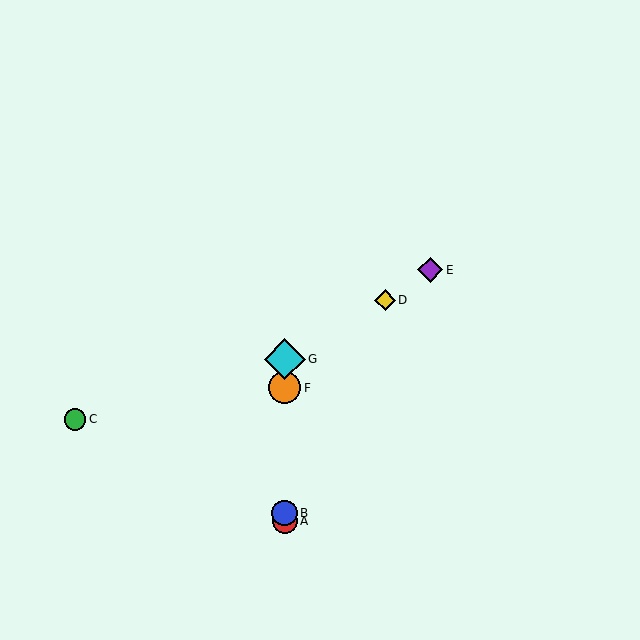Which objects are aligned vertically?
Objects A, B, F, G are aligned vertically.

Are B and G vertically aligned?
Yes, both are at x≈285.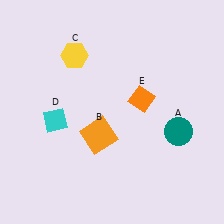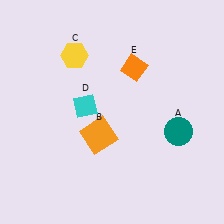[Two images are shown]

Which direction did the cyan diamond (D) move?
The cyan diamond (D) moved right.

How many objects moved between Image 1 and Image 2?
2 objects moved between the two images.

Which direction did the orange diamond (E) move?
The orange diamond (E) moved up.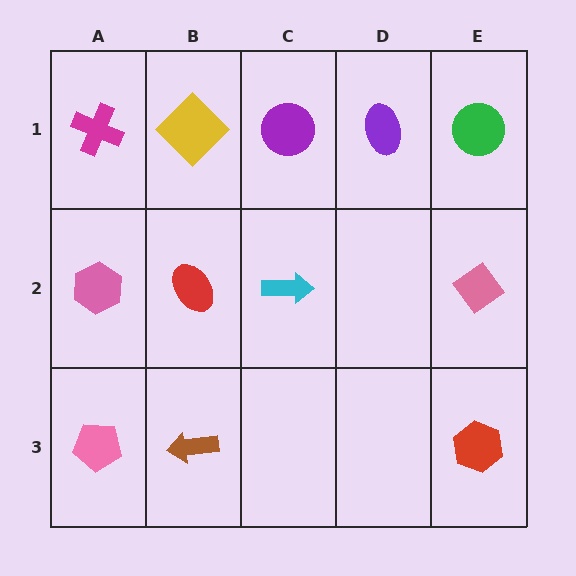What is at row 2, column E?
A pink diamond.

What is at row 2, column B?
A red ellipse.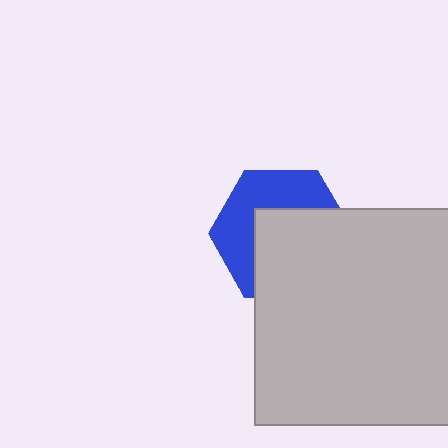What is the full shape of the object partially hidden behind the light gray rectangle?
The partially hidden object is a blue hexagon.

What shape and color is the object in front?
The object in front is a light gray rectangle.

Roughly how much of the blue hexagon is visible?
About half of it is visible (roughly 45%).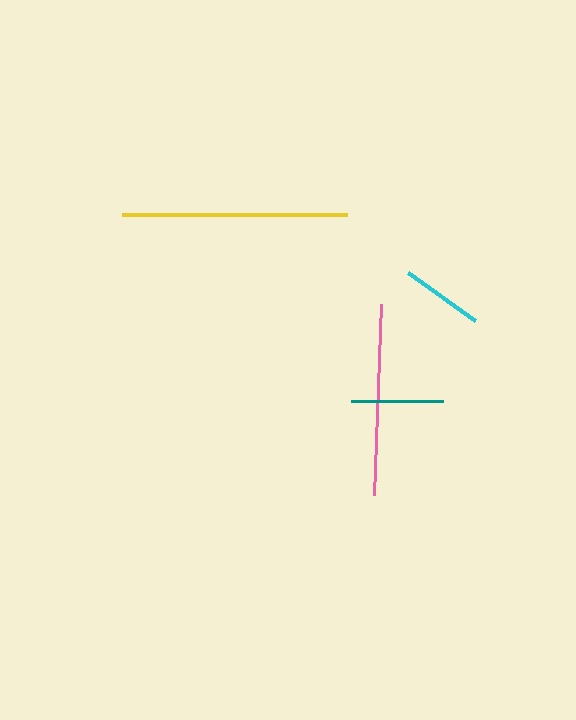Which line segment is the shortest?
The cyan line is the shortest at approximately 82 pixels.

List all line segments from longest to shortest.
From longest to shortest: yellow, pink, teal, cyan.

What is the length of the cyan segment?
The cyan segment is approximately 82 pixels long.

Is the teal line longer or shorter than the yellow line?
The yellow line is longer than the teal line.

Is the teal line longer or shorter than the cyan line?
The teal line is longer than the cyan line.